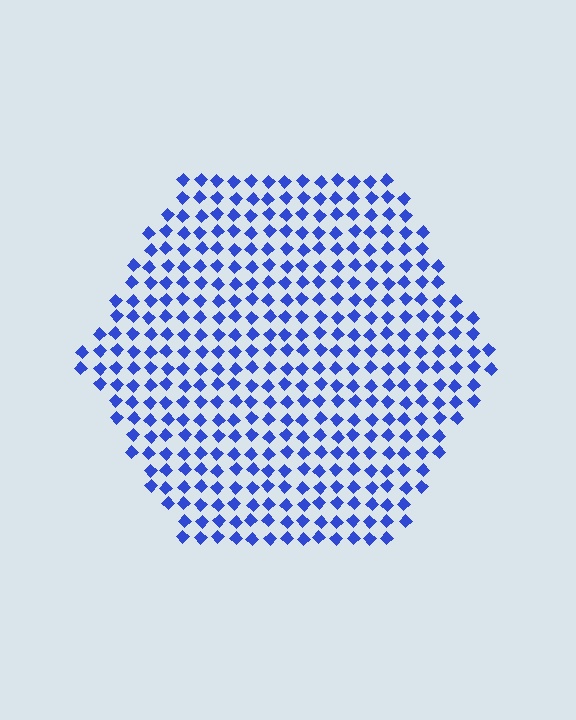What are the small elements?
The small elements are diamonds.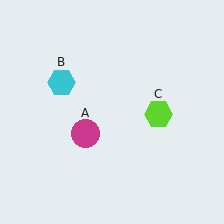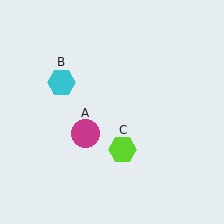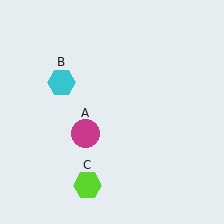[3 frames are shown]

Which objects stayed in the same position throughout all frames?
Magenta circle (object A) and cyan hexagon (object B) remained stationary.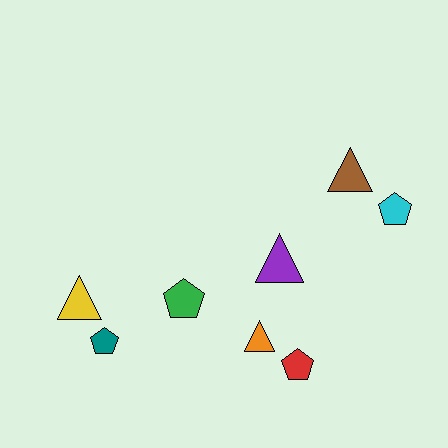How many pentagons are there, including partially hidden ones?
There are 4 pentagons.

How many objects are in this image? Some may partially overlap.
There are 8 objects.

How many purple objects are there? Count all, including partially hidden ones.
There is 1 purple object.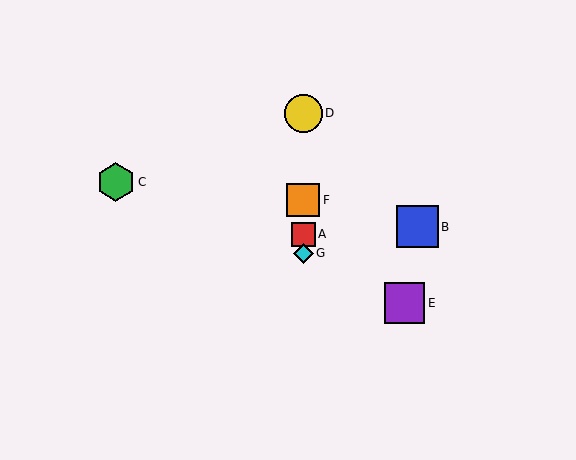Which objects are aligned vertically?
Objects A, D, F, G are aligned vertically.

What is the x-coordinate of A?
Object A is at x≈303.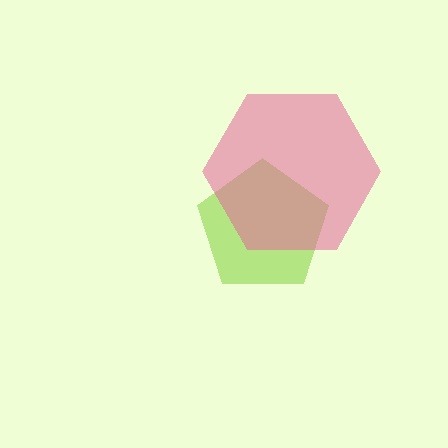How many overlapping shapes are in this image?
There are 2 overlapping shapes in the image.